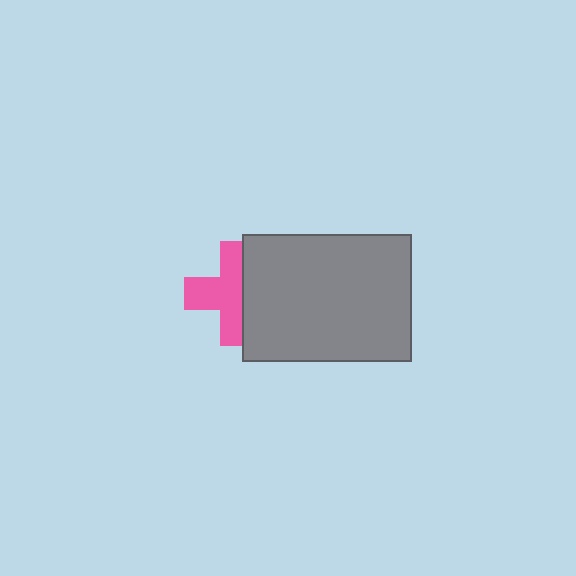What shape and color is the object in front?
The object in front is a gray rectangle.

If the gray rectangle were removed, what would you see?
You would see the complete pink cross.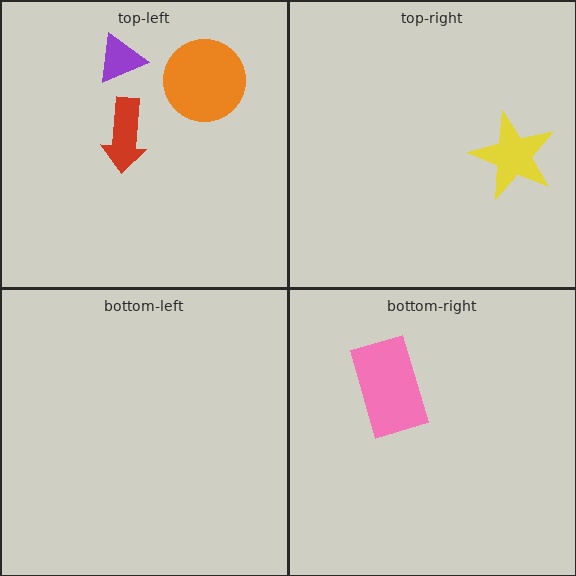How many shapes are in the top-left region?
3.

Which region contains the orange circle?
The top-left region.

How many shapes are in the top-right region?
1.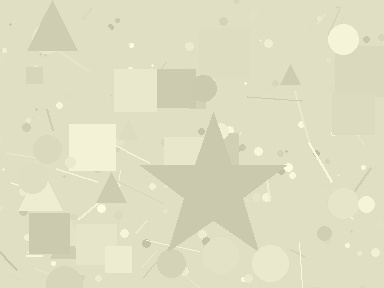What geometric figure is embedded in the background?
A star is embedded in the background.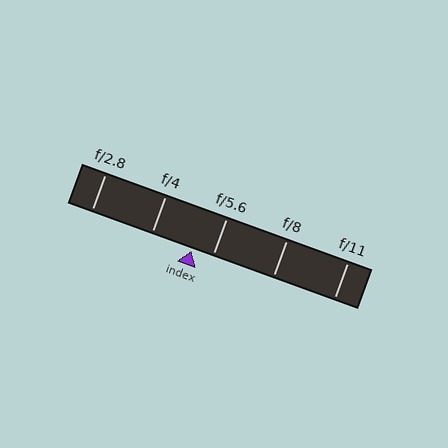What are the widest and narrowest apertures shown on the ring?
The widest aperture shown is f/2.8 and the narrowest is f/11.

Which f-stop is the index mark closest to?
The index mark is closest to f/5.6.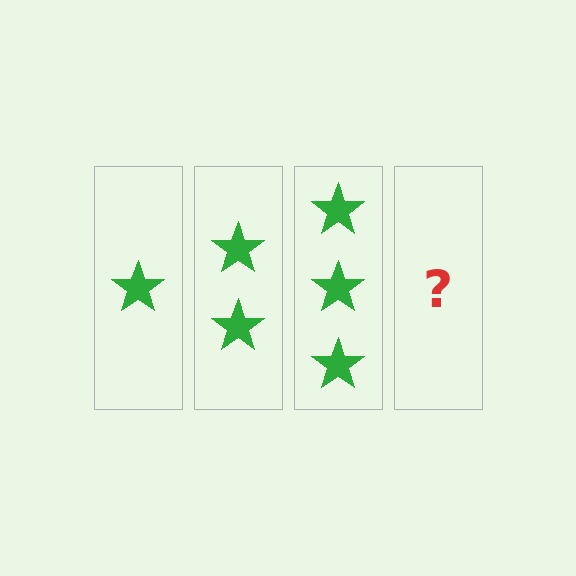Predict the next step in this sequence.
The next step is 4 stars.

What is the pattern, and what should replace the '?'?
The pattern is that each step adds one more star. The '?' should be 4 stars.